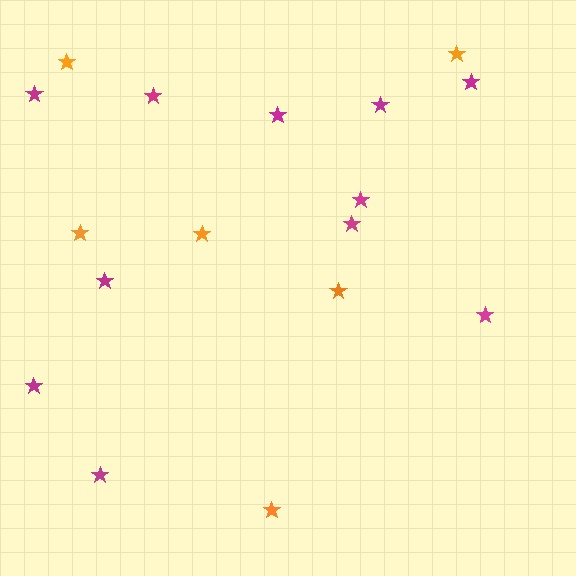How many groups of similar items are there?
There are 2 groups: one group of orange stars (6) and one group of magenta stars (11).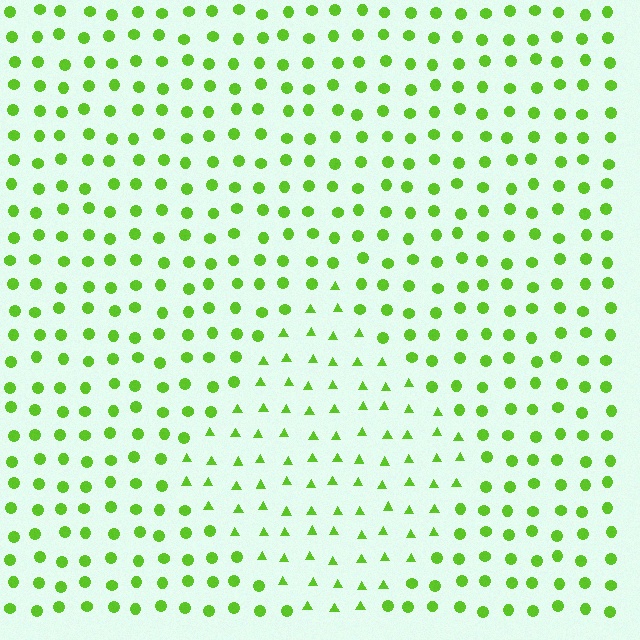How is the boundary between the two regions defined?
The boundary is defined by a change in element shape: triangles inside vs. circles outside. All elements share the same color and spacing.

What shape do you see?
I see a diamond.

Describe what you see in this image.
The image is filled with small lime elements arranged in a uniform grid. A diamond-shaped region contains triangles, while the surrounding area contains circles. The boundary is defined purely by the change in element shape.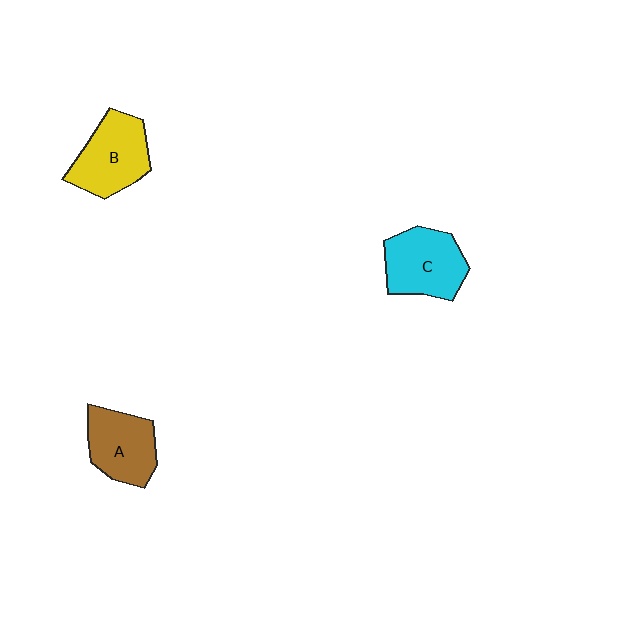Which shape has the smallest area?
Shape A (brown).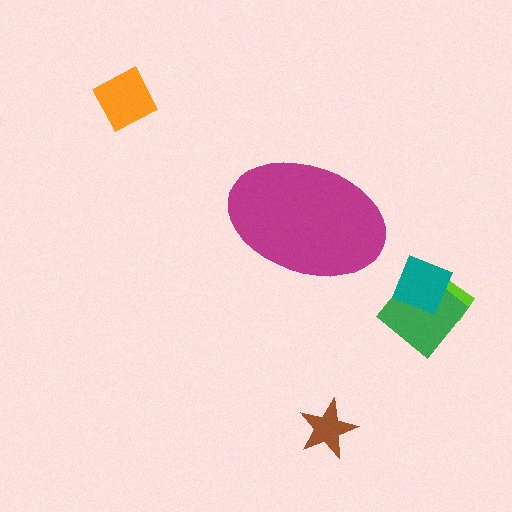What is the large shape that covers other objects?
A magenta ellipse.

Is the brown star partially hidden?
No, the brown star is fully visible.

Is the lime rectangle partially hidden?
No, the lime rectangle is fully visible.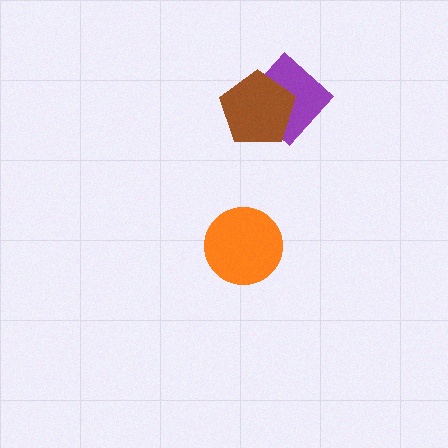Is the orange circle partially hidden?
No, no other shape covers it.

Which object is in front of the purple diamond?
The brown pentagon is in front of the purple diamond.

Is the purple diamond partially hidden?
Yes, it is partially covered by another shape.